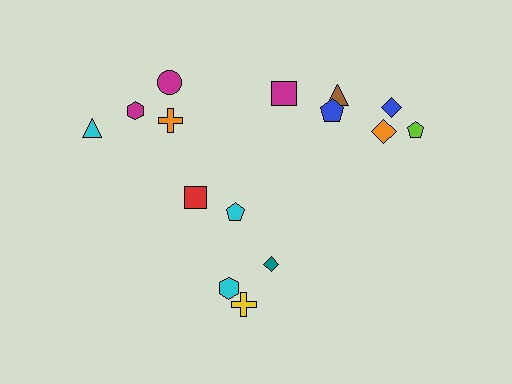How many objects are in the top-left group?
There are 4 objects.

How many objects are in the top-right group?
There are 6 objects.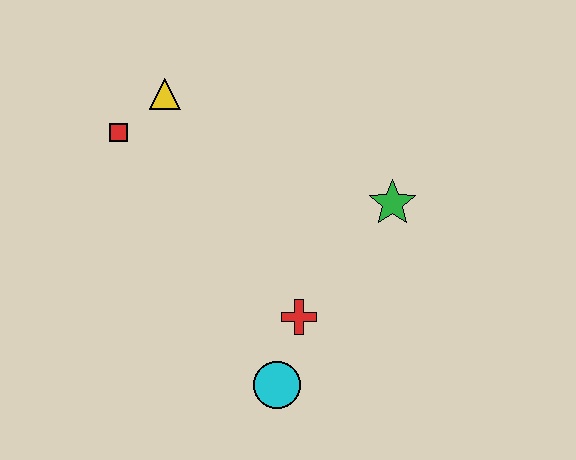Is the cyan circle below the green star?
Yes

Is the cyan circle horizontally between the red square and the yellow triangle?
No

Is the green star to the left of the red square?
No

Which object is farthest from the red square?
The cyan circle is farthest from the red square.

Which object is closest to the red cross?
The cyan circle is closest to the red cross.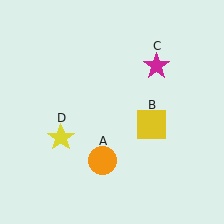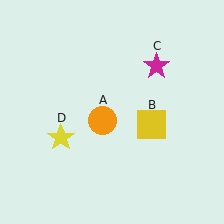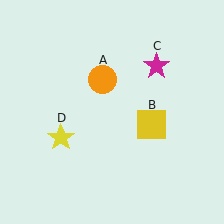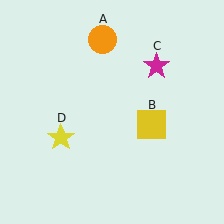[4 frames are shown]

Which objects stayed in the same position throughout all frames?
Yellow square (object B) and magenta star (object C) and yellow star (object D) remained stationary.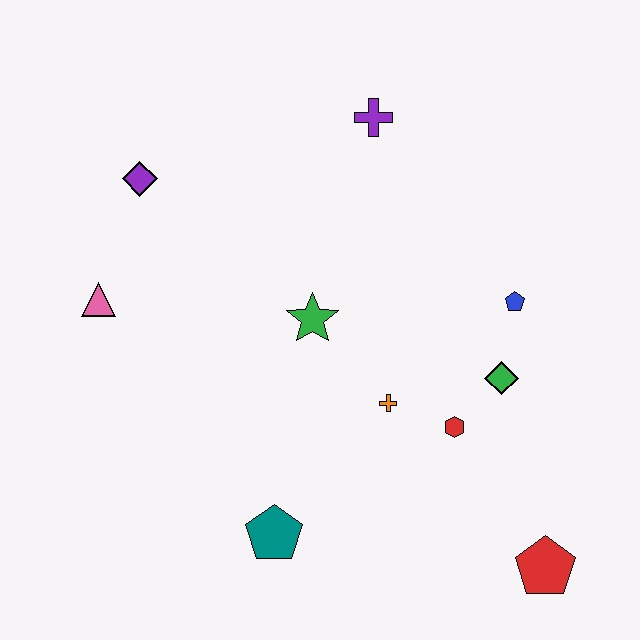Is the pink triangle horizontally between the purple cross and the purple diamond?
No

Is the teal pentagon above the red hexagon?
No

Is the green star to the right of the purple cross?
No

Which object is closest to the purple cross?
The green star is closest to the purple cross.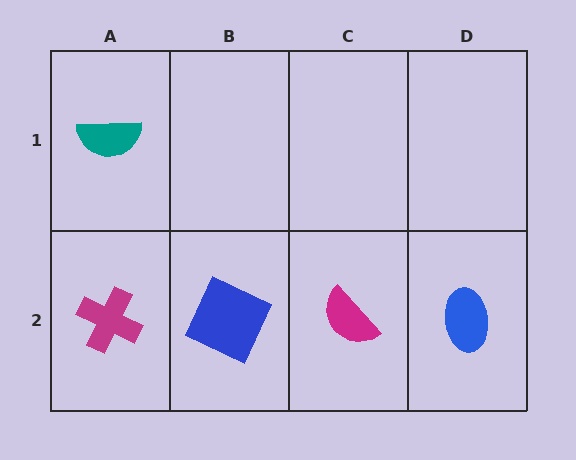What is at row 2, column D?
A blue ellipse.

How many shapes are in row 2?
4 shapes.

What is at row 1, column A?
A teal semicircle.